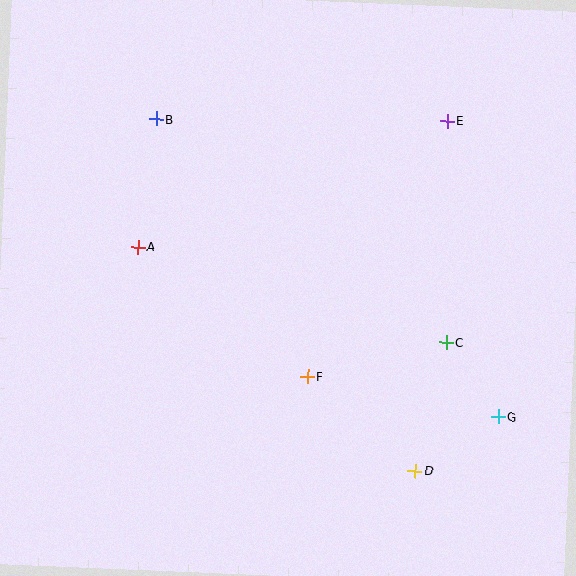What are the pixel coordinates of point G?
Point G is at (498, 417).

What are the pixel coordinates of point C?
Point C is at (446, 343).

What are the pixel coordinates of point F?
Point F is at (308, 376).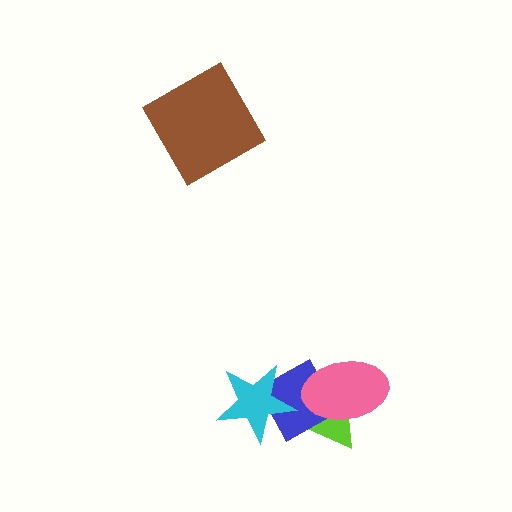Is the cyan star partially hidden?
No, no other shape covers it.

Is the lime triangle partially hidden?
Yes, it is partially covered by another shape.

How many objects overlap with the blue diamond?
3 objects overlap with the blue diamond.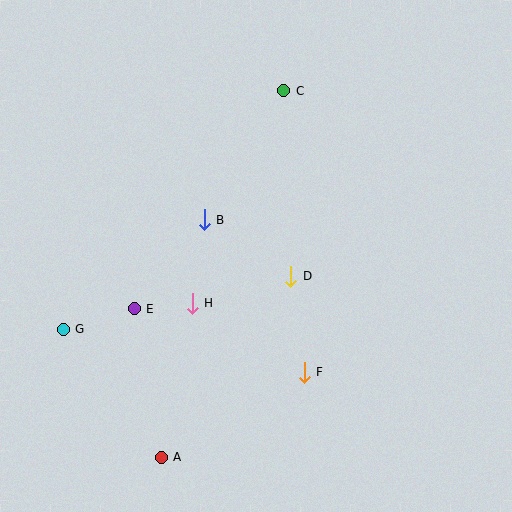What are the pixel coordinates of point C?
Point C is at (284, 91).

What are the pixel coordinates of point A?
Point A is at (161, 457).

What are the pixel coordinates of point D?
Point D is at (291, 276).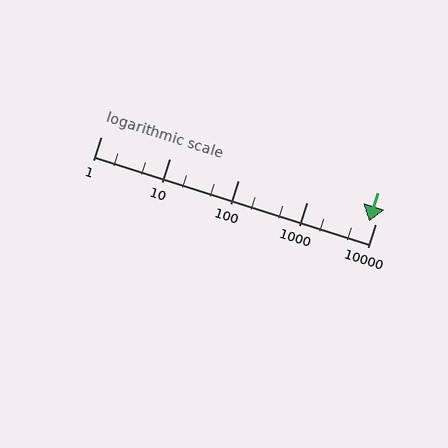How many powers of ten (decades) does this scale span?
The scale spans 4 decades, from 1 to 10000.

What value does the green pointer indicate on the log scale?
The pointer indicates approximately 8000.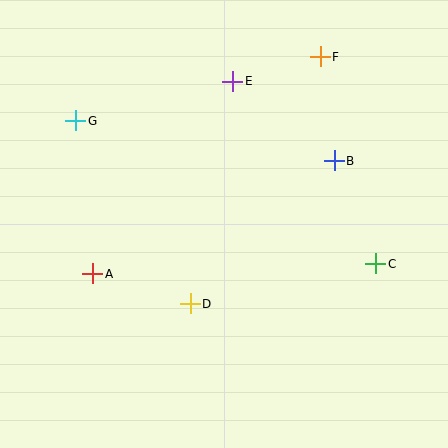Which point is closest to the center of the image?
Point D at (190, 304) is closest to the center.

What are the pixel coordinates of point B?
Point B is at (334, 161).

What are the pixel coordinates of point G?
Point G is at (76, 121).